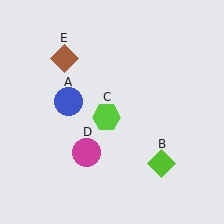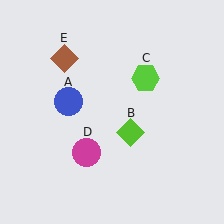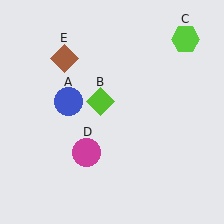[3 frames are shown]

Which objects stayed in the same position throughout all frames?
Blue circle (object A) and magenta circle (object D) and brown diamond (object E) remained stationary.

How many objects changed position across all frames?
2 objects changed position: lime diamond (object B), lime hexagon (object C).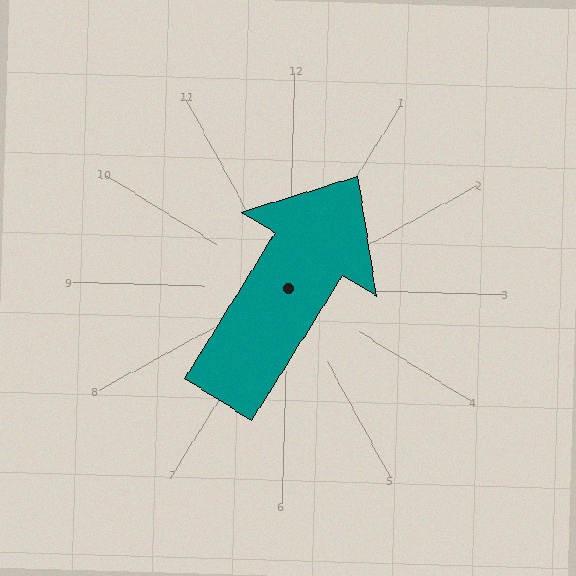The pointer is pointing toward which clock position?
Roughly 1 o'clock.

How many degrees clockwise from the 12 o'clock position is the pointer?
Approximately 30 degrees.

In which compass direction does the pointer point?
Northeast.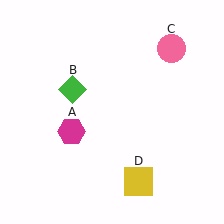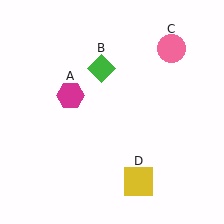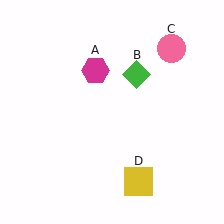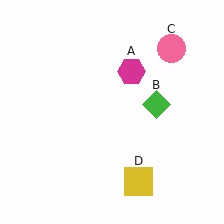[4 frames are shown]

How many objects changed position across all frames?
2 objects changed position: magenta hexagon (object A), green diamond (object B).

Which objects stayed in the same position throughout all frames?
Pink circle (object C) and yellow square (object D) remained stationary.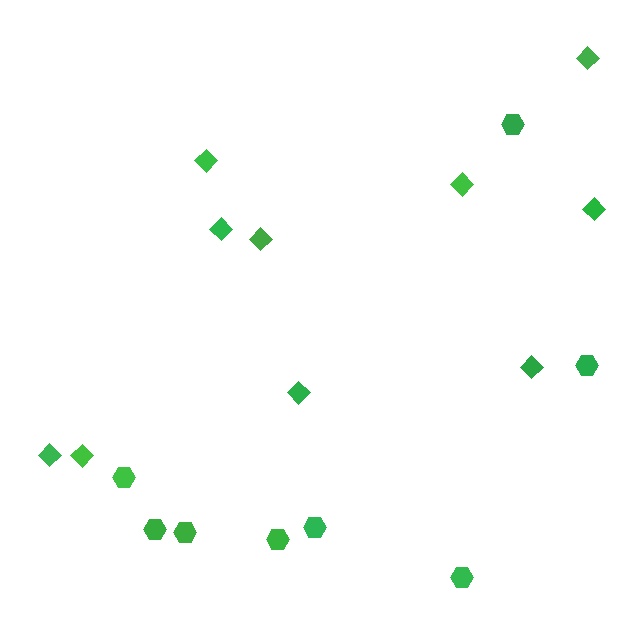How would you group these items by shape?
There are 2 groups: one group of diamonds (10) and one group of hexagons (8).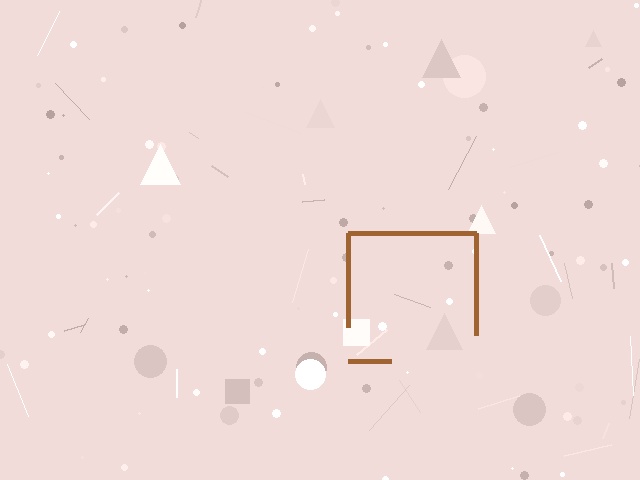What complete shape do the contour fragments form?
The contour fragments form a square.